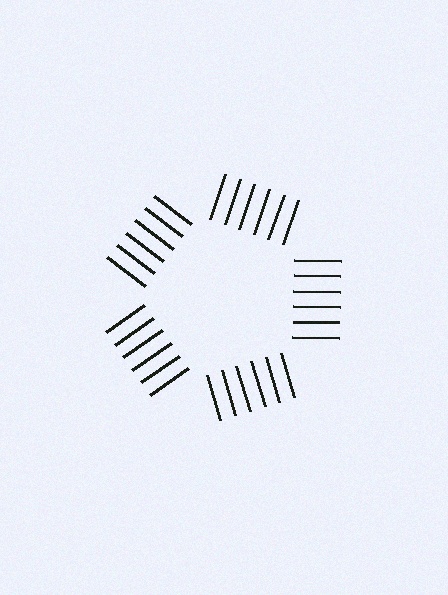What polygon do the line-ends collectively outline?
An illusory pentagon — the line segments terminate on its edges but no continuous stroke is drawn.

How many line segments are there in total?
30 — 6 along each of the 5 edges.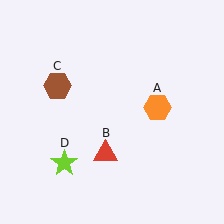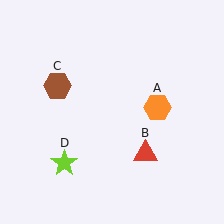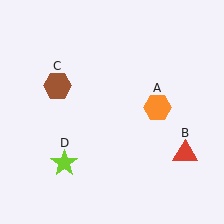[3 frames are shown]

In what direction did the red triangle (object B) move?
The red triangle (object B) moved right.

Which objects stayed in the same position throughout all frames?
Orange hexagon (object A) and brown hexagon (object C) and lime star (object D) remained stationary.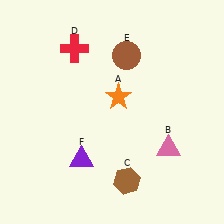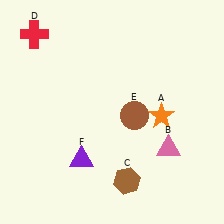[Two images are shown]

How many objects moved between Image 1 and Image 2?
3 objects moved between the two images.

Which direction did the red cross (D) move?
The red cross (D) moved left.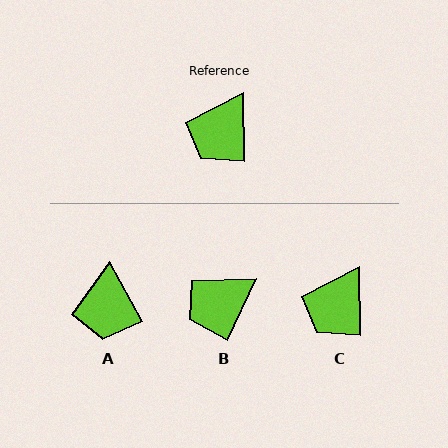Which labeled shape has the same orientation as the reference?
C.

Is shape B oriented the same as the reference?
No, it is off by about 26 degrees.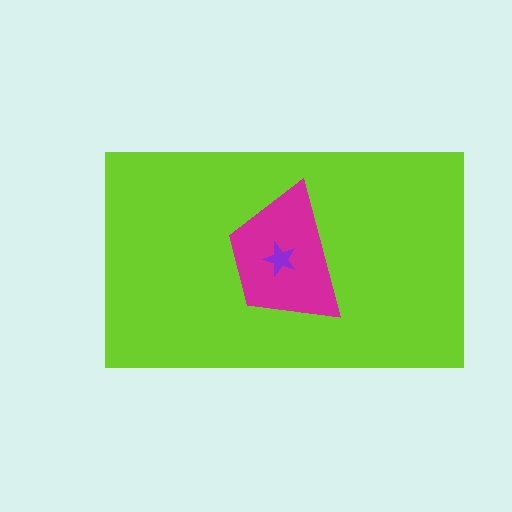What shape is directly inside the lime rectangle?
The magenta trapezoid.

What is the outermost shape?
The lime rectangle.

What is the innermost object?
The purple star.